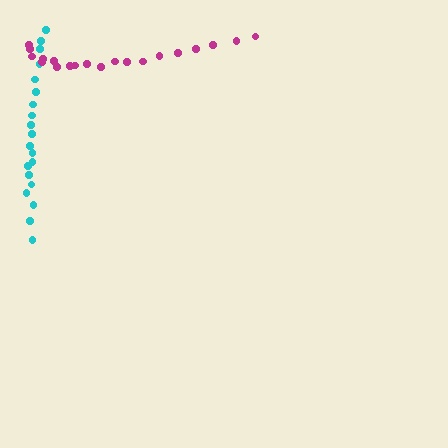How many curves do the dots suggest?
There are 2 distinct paths.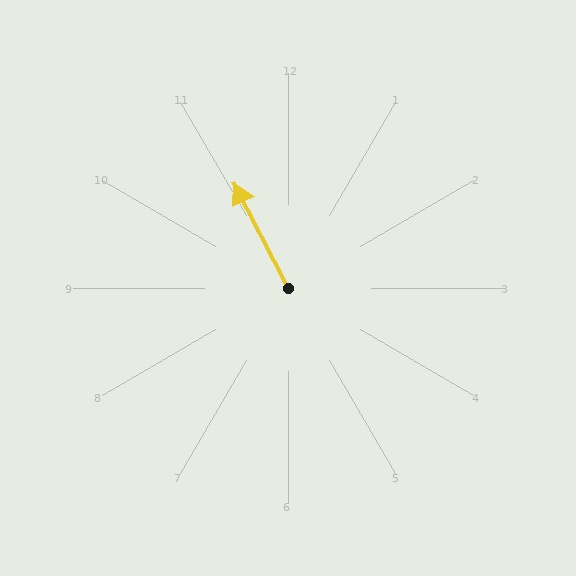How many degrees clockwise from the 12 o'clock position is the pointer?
Approximately 333 degrees.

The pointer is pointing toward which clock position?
Roughly 11 o'clock.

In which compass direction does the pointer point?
Northwest.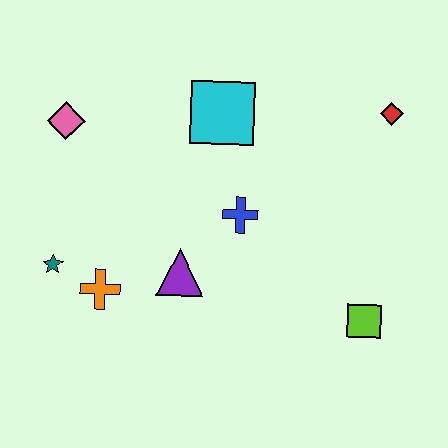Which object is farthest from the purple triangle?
The red diamond is farthest from the purple triangle.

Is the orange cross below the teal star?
Yes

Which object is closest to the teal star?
The orange cross is closest to the teal star.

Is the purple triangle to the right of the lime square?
No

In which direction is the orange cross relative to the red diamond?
The orange cross is to the left of the red diamond.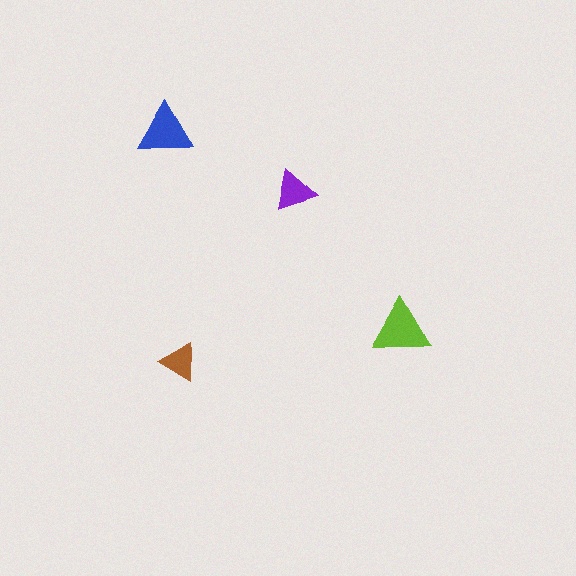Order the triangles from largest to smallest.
the lime one, the blue one, the purple one, the brown one.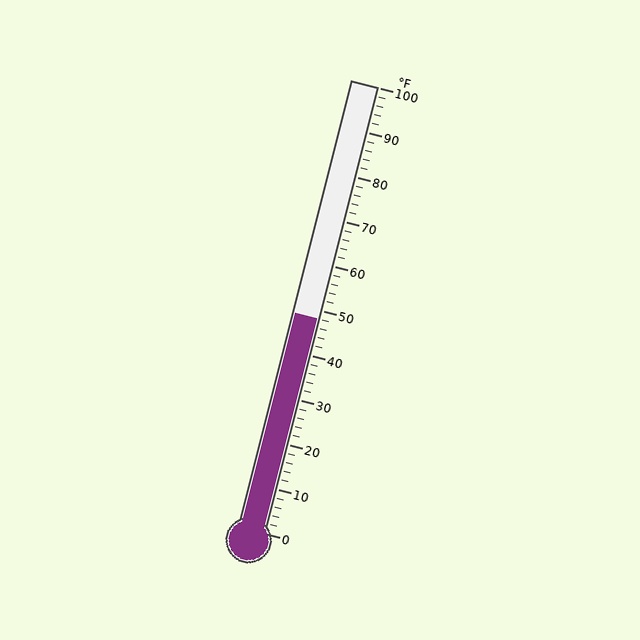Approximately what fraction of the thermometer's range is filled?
The thermometer is filled to approximately 50% of its range.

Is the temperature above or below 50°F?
The temperature is below 50°F.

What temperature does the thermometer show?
The thermometer shows approximately 48°F.